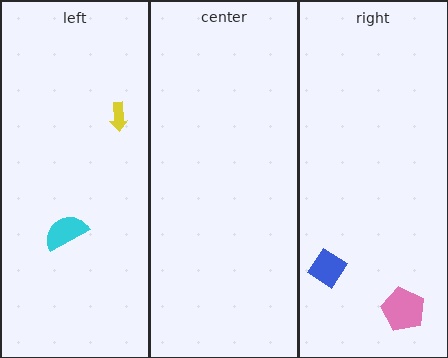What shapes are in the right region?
The pink pentagon, the blue diamond.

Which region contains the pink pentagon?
The right region.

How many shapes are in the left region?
2.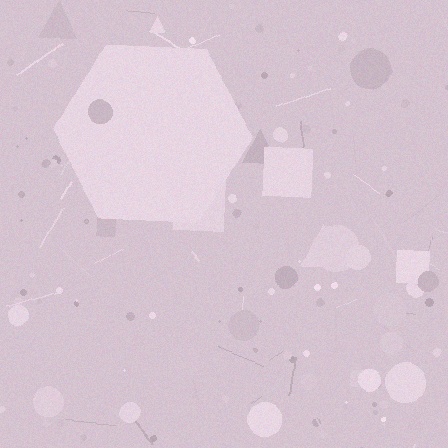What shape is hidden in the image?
A hexagon is hidden in the image.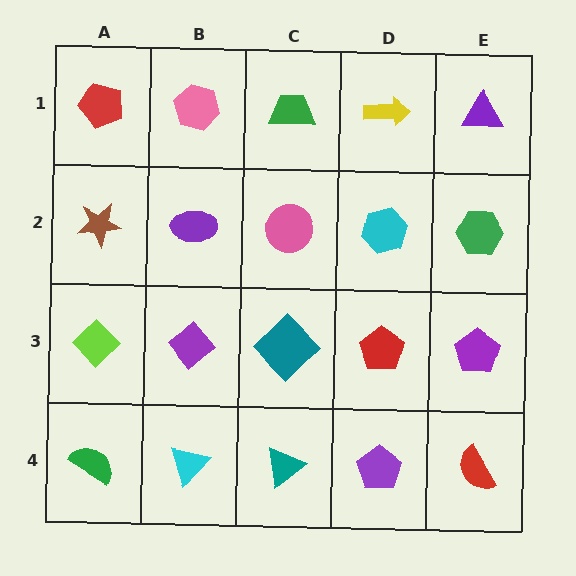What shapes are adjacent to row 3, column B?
A purple ellipse (row 2, column B), a cyan triangle (row 4, column B), a lime diamond (row 3, column A), a teal diamond (row 3, column C).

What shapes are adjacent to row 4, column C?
A teal diamond (row 3, column C), a cyan triangle (row 4, column B), a purple pentagon (row 4, column D).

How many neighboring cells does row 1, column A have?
2.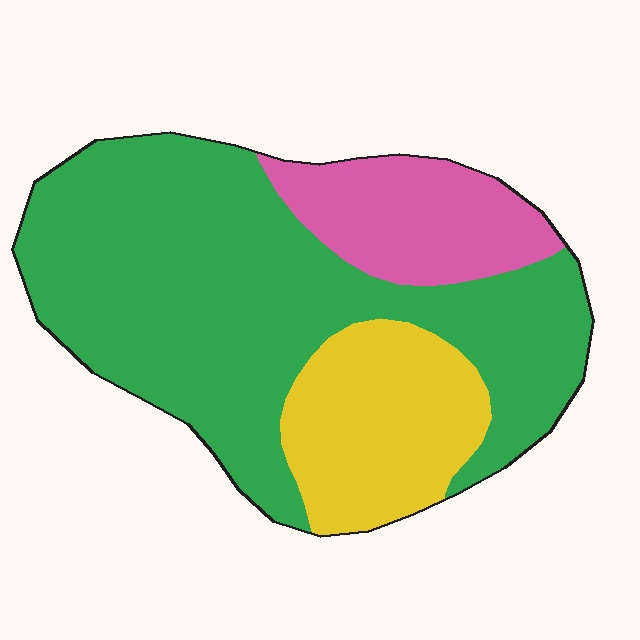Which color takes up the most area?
Green, at roughly 65%.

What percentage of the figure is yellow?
Yellow takes up less than a quarter of the figure.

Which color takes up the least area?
Pink, at roughly 15%.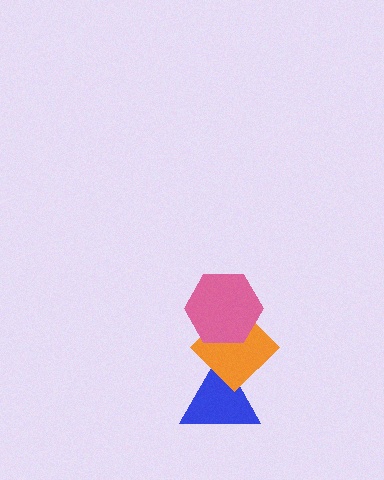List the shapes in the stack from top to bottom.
From top to bottom: the pink hexagon, the orange diamond, the blue triangle.